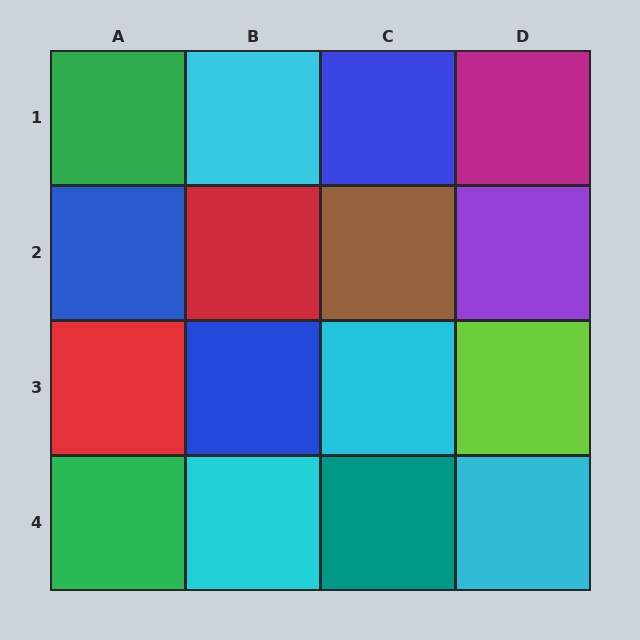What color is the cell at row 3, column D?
Lime.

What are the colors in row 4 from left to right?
Green, cyan, teal, cyan.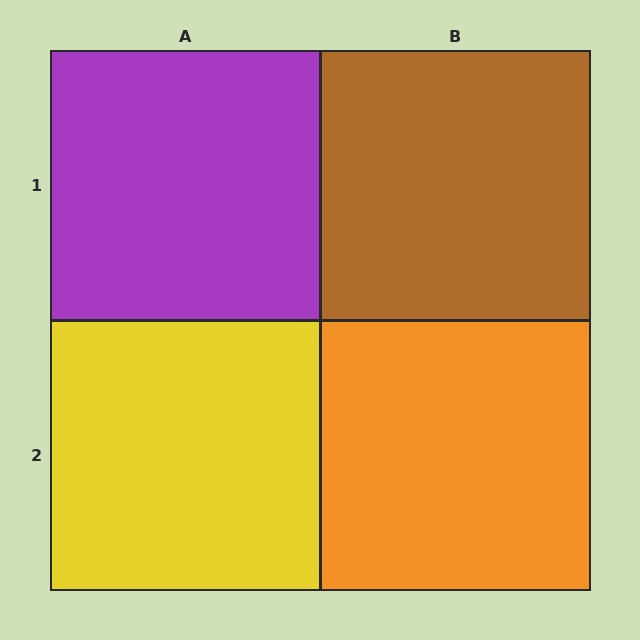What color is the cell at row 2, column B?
Orange.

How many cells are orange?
1 cell is orange.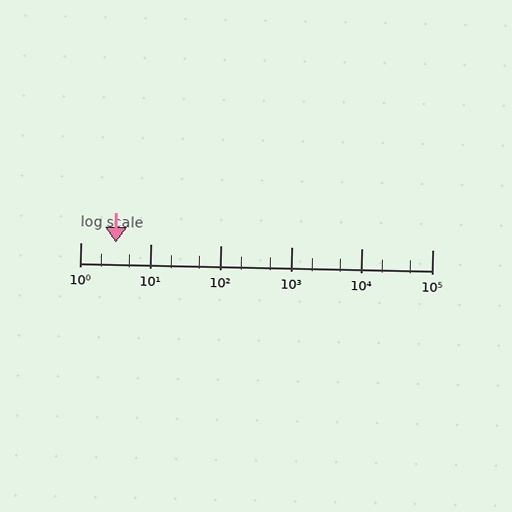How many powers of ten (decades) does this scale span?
The scale spans 5 decades, from 1 to 100000.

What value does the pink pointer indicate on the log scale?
The pointer indicates approximately 3.2.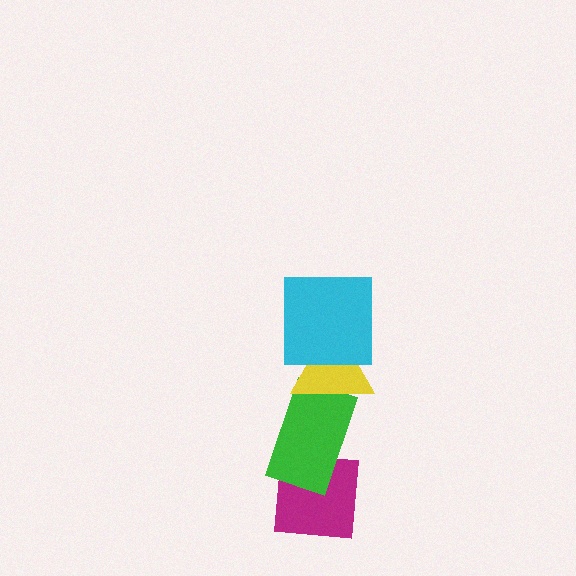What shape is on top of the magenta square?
The green rectangle is on top of the magenta square.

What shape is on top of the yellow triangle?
The cyan square is on top of the yellow triangle.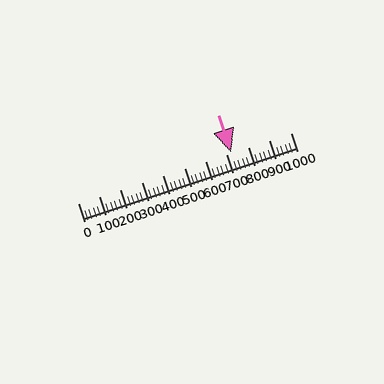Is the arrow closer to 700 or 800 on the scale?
The arrow is closer to 700.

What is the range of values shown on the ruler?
The ruler shows values from 0 to 1000.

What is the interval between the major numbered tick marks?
The major tick marks are spaced 100 units apart.